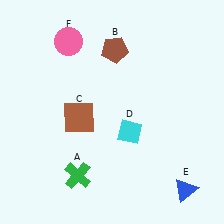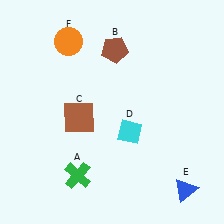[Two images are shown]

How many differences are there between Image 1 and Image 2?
There is 1 difference between the two images.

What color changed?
The circle (F) changed from pink in Image 1 to orange in Image 2.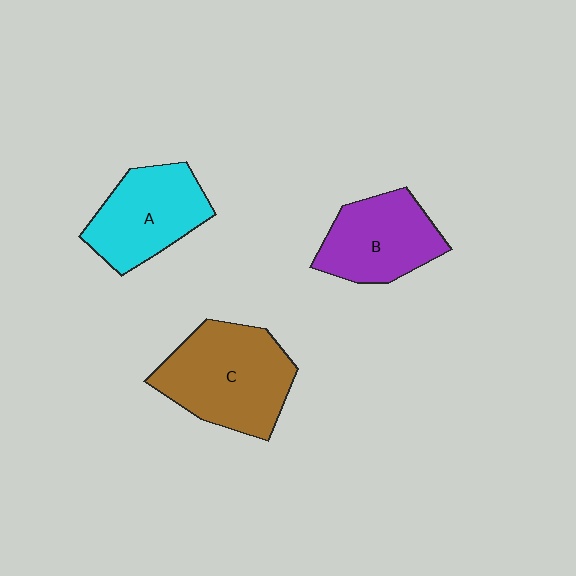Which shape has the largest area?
Shape C (brown).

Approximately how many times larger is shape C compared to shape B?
Approximately 1.3 times.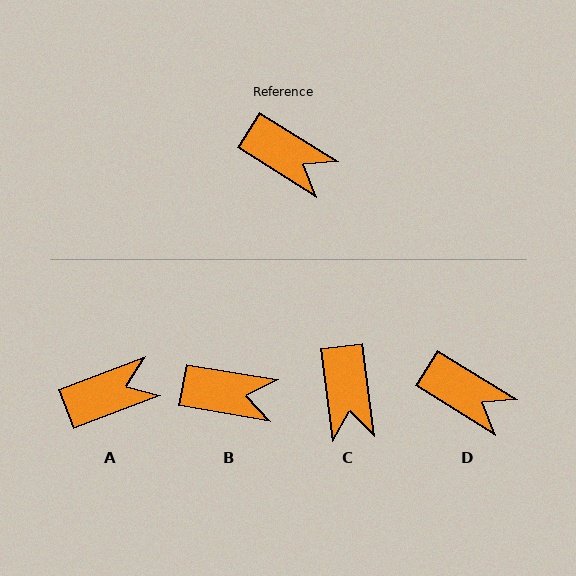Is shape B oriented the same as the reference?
No, it is off by about 22 degrees.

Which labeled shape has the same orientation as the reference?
D.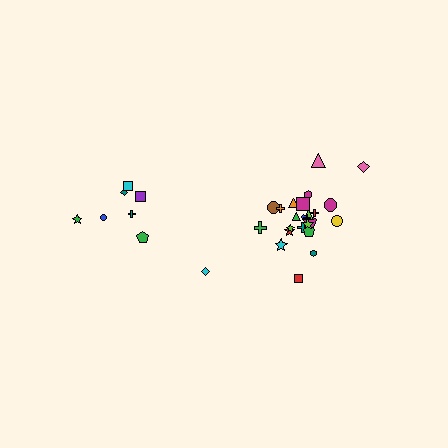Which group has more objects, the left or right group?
The right group.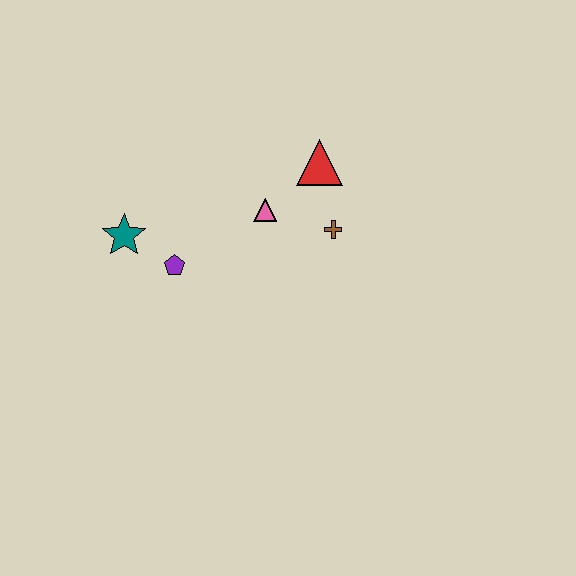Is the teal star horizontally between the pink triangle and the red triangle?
No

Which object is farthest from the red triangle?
The teal star is farthest from the red triangle.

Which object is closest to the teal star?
The purple pentagon is closest to the teal star.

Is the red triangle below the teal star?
No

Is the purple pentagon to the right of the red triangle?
No